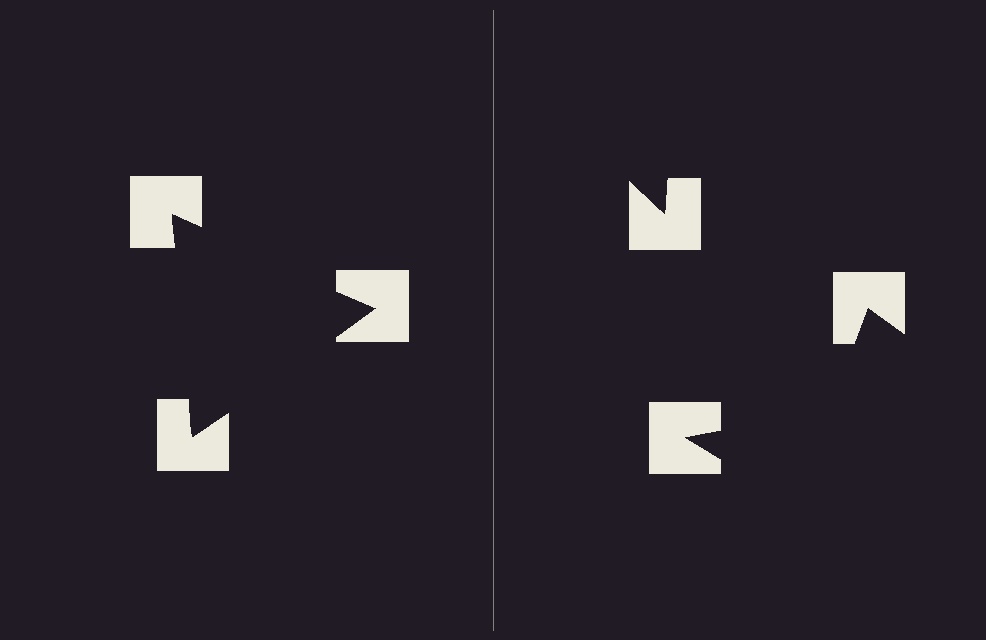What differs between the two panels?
The notched squares are positioned identically on both sides; only the wedge orientations differ. On the left they align to a triangle; on the right they are misaligned.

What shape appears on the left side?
An illusory triangle.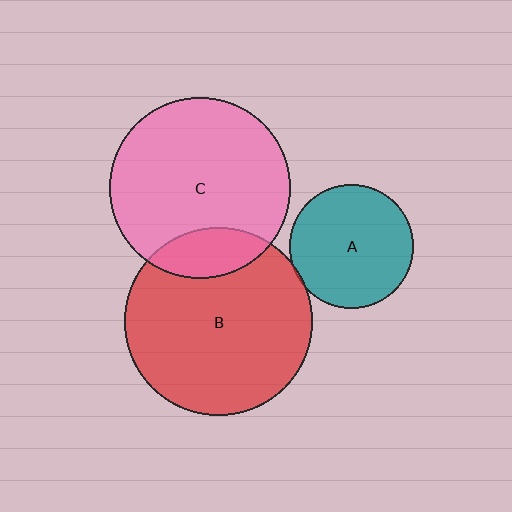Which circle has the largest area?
Circle B (red).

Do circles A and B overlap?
Yes.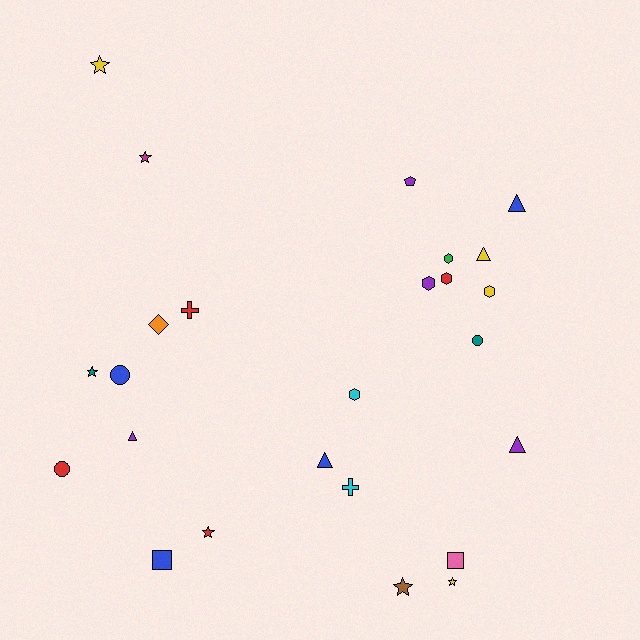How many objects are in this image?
There are 25 objects.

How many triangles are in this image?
There are 5 triangles.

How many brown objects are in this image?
There is 1 brown object.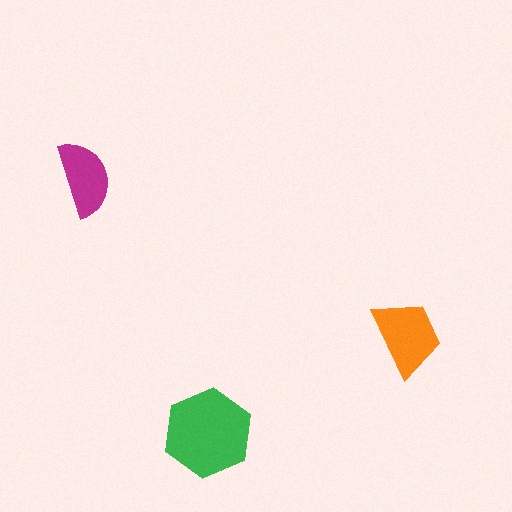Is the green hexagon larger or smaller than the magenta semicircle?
Larger.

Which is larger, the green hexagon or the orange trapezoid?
The green hexagon.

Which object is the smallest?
The magenta semicircle.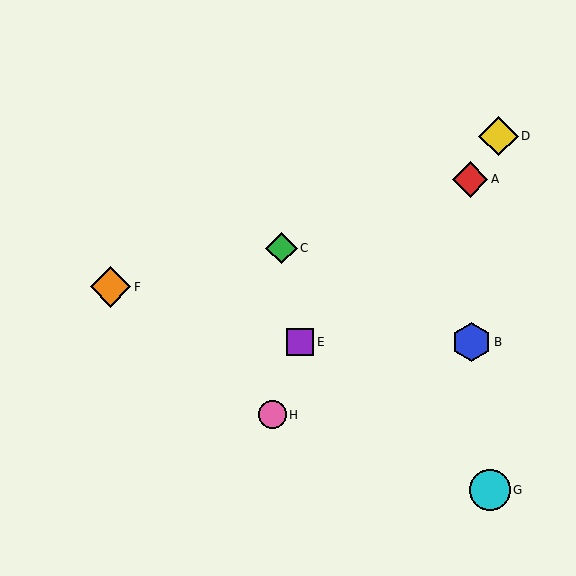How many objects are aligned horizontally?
2 objects (B, E) are aligned horizontally.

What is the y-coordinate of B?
Object B is at y≈342.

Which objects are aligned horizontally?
Objects B, E are aligned horizontally.